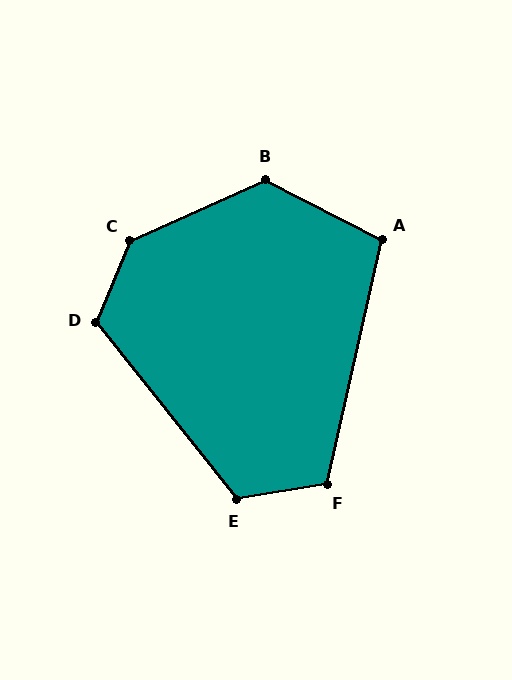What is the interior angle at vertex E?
Approximately 119 degrees (obtuse).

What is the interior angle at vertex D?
Approximately 119 degrees (obtuse).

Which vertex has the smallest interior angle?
A, at approximately 105 degrees.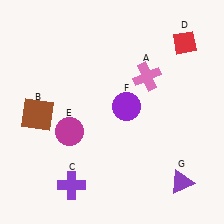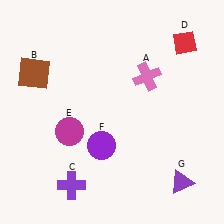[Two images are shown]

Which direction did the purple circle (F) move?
The purple circle (F) moved down.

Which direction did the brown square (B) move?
The brown square (B) moved up.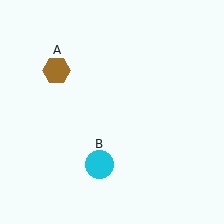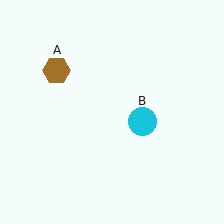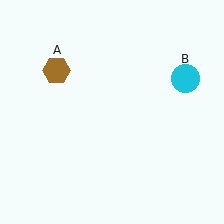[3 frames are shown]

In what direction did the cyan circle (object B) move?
The cyan circle (object B) moved up and to the right.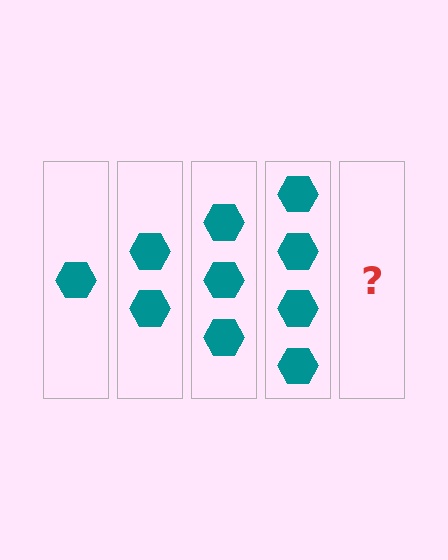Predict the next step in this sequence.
The next step is 5 hexagons.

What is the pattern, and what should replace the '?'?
The pattern is that each step adds one more hexagon. The '?' should be 5 hexagons.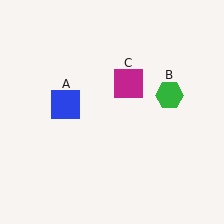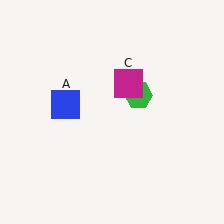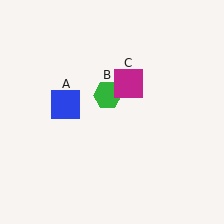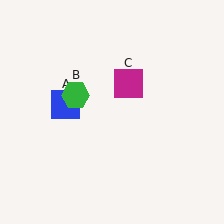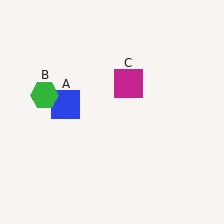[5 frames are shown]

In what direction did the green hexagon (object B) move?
The green hexagon (object B) moved left.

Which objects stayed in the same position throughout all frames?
Blue square (object A) and magenta square (object C) remained stationary.